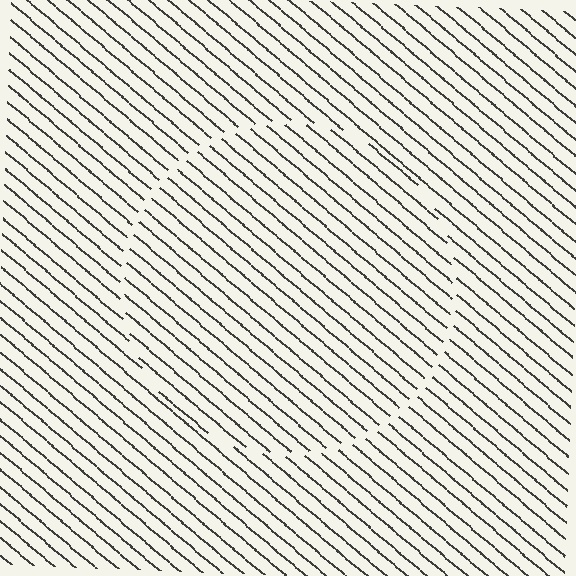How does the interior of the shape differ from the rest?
The interior of the shape contains the same grating, shifted by half a period — the contour is defined by the phase discontinuity where line-ends from the inner and outer gratings abut.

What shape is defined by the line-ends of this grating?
An illusory circle. The interior of the shape contains the same grating, shifted by half a period — the contour is defined by the phase discontinuity where line-ends from the inner and outer gratings abut.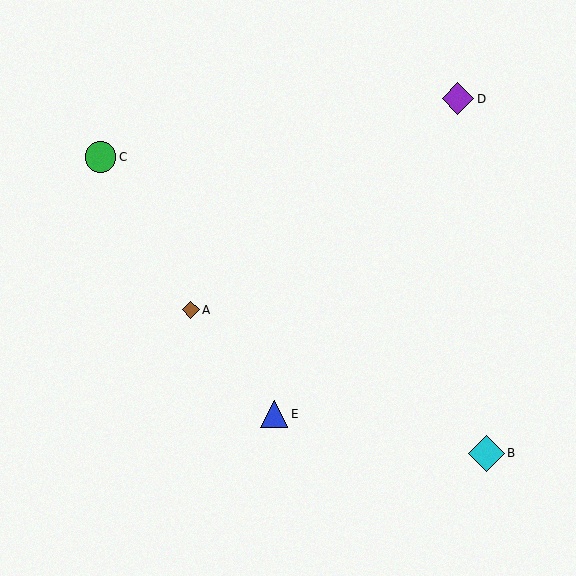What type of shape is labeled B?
Shape B is a cyan diamond.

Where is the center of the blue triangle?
The center of the blue triangle is at (274, 414).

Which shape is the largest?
The cyan diamond (labeled B) is the largest.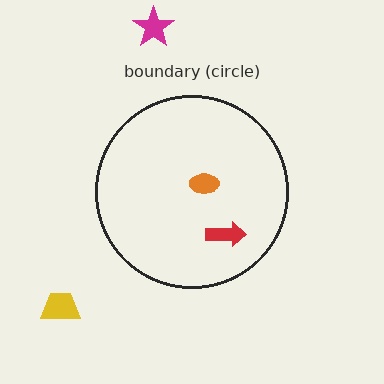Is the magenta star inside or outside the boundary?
Outside.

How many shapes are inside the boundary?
2 inside, 2 outside.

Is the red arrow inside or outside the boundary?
Inside.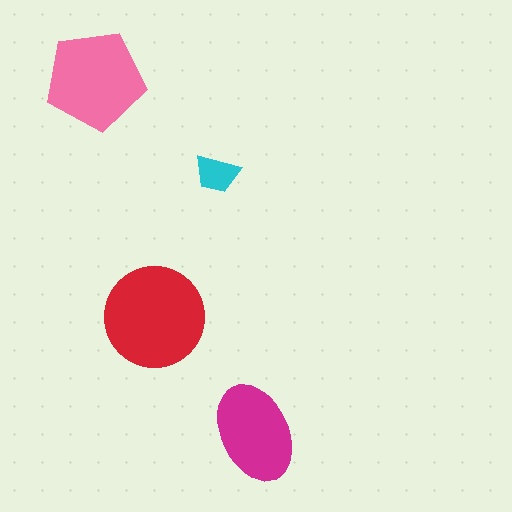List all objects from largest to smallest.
The red circle, the pink pentagon, the magenta ellipse, the cyan trapezoid.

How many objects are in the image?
There are 4 objects in the image.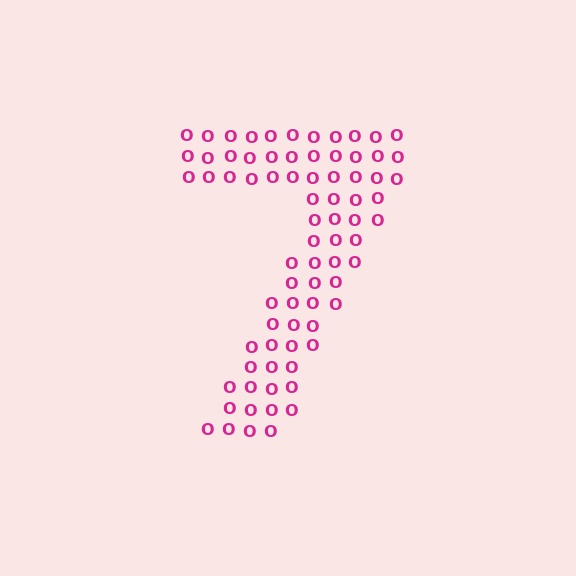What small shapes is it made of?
It is made of small letter O's.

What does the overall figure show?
The overall figure shows the digit 7.